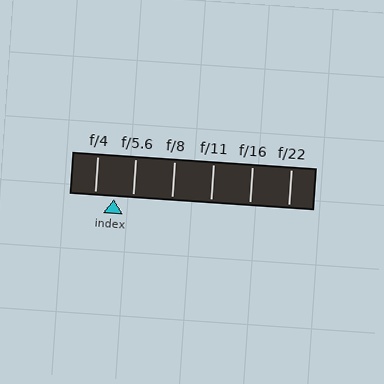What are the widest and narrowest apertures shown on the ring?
The widest aperture shown is f/4 and the narrowest is f/22.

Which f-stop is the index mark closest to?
The index mark is closest to f/5.6.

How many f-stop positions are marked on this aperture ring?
There are 6 f-stop positions marked.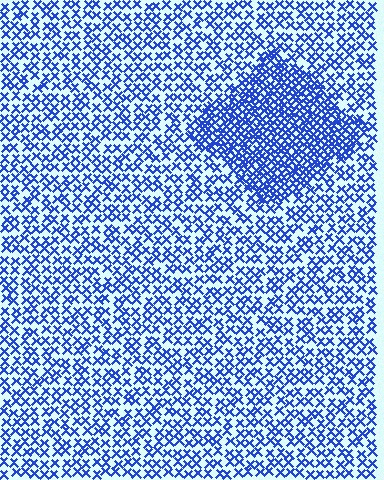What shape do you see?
I see a diamond.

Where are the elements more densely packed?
The elements are more densely packed inside the diamond boundary.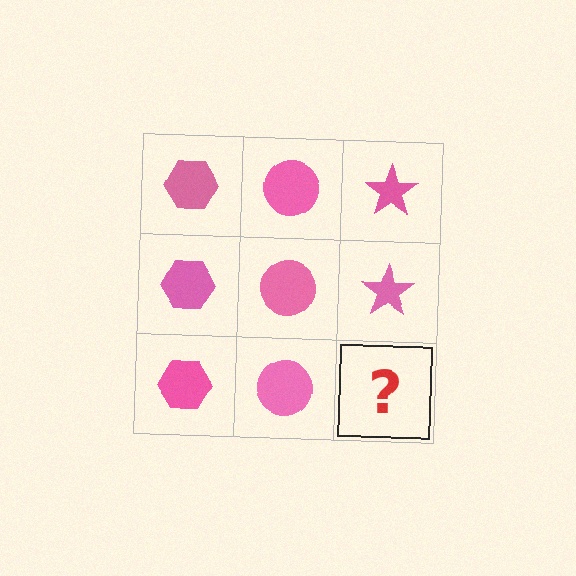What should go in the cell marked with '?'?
The missing cell should contain a pink star.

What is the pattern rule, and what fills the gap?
The rule is that each column has a consistent shape. The gap should be filled with a pink star.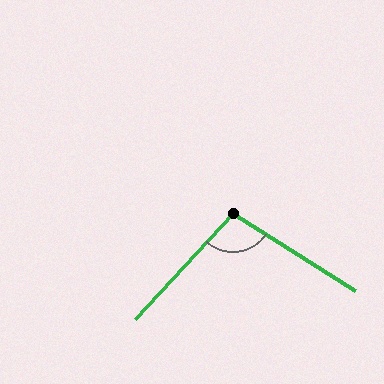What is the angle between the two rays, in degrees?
Approximately 100 degrees.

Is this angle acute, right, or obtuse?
It is obtuse.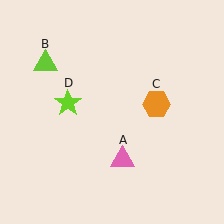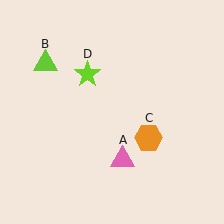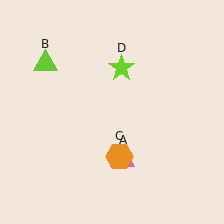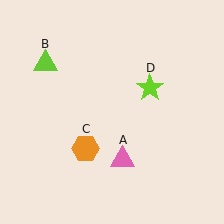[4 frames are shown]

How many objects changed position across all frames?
2 objects changed position: orange hexagon (object C), lime star (object D).